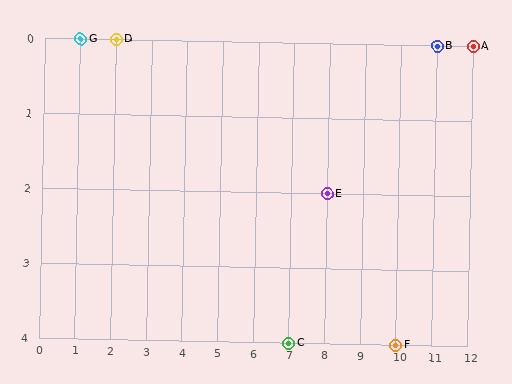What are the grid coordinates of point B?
Point B is at grid coordinates (11, 0).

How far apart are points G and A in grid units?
Points G and A are 11 columns apart.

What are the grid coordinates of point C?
Point C is at grid coordinates (7, 4).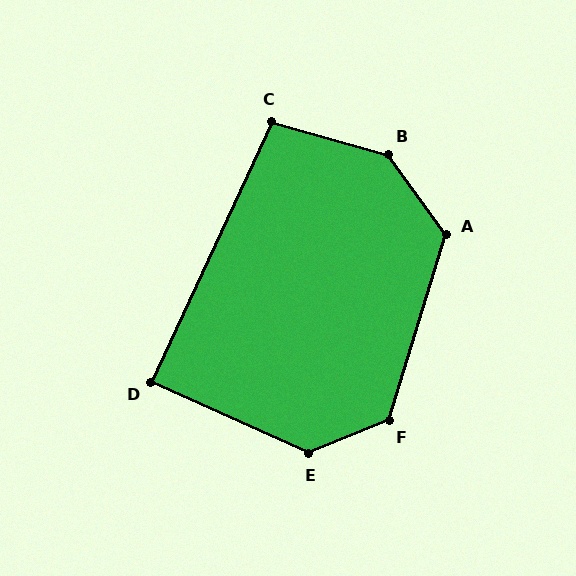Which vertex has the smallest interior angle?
D, at approximately 89 degrees.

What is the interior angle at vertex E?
Approximately 134 degrees (obtuse).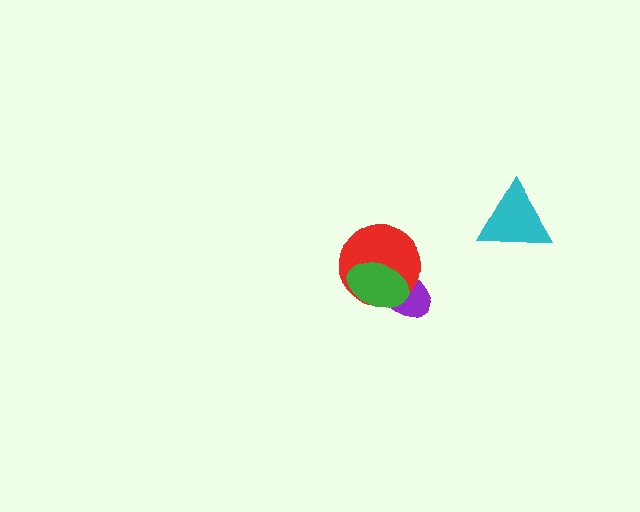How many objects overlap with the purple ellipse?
2 objects overlap with the purple ellipse.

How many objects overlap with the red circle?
2 objects overlap with the red circle.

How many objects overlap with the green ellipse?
2 objects overlap with the green ellipse.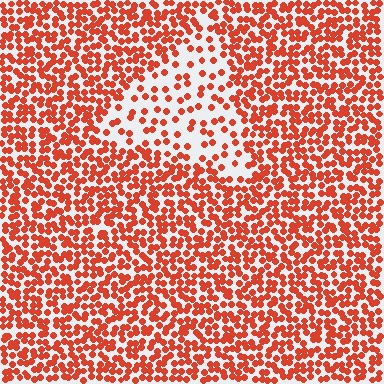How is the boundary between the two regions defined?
The boundary is defined by a change in element density (approximately 2.4x ratio). All elements are the same color, size, and shape.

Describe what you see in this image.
The image contains small red elements arranged at two different densities. A triangle-shaped region is visible where the elements are less densely packed than the surrounding area.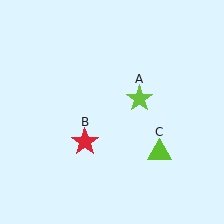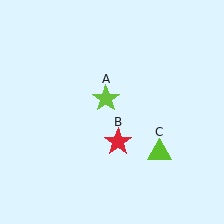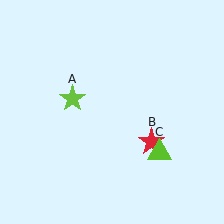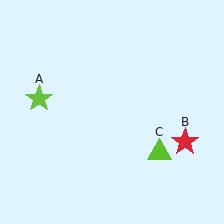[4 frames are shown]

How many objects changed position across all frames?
2 objects changed position: lime star (object A), red star (object B).